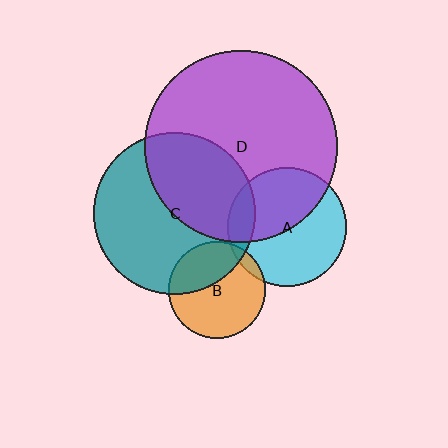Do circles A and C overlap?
Yes.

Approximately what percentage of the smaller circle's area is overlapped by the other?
Approximately 15%.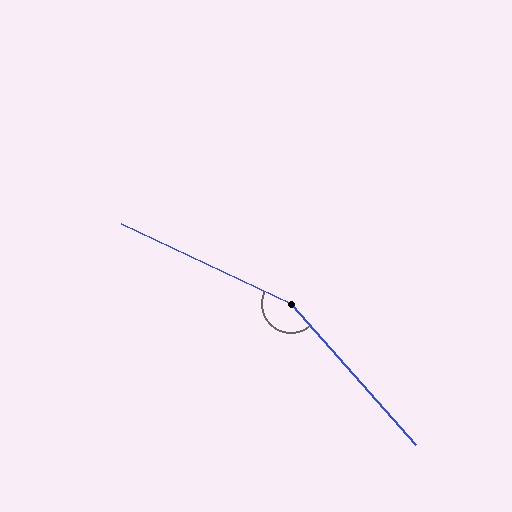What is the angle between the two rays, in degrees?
Approximately 157 degrees.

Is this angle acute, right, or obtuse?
It is obtuse.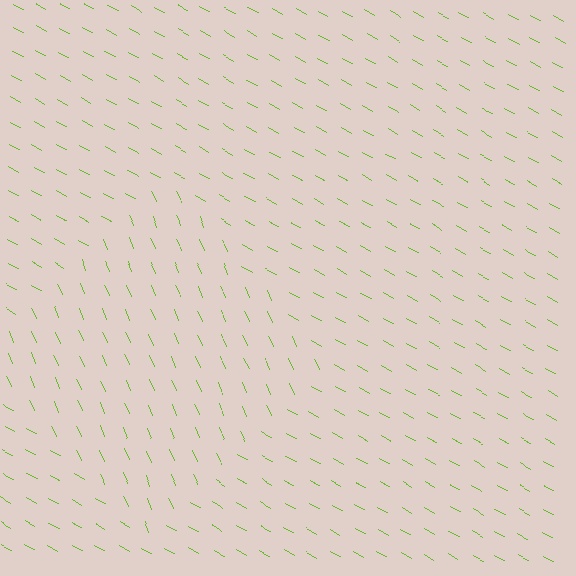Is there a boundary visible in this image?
Yes, there is a texture boundary formed by a change in line orientation.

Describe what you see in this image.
The image is filled with small lime line segments. A diamond region in the image has lines oriented differently from the surrounding lines, creating a visible texture boundary.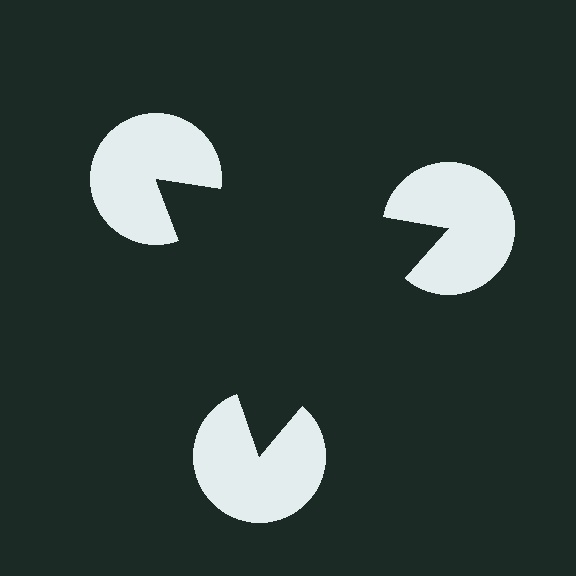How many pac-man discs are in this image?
There are 3 — one at each vertex of the illusory triangle.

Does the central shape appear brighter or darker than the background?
It typically appears slightly darker than the background, even though no actual brightness change is drawn.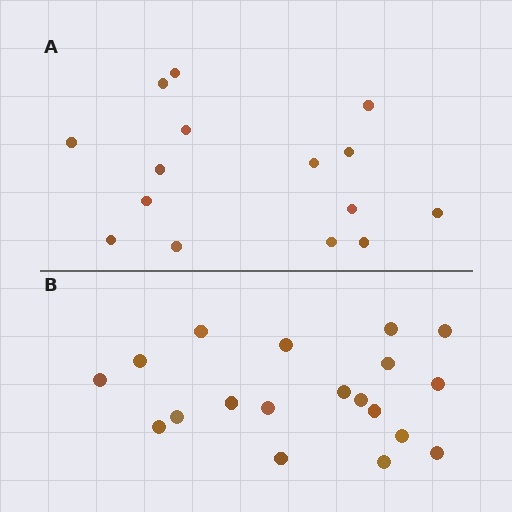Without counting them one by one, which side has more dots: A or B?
Region B (the bottom region) has more dots.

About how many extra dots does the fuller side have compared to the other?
Region B has about 4 more dots than region A.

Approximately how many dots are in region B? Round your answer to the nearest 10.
About 20 dots. (The exact count is 19, which rounds to 20.)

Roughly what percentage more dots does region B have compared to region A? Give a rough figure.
About 25% more.